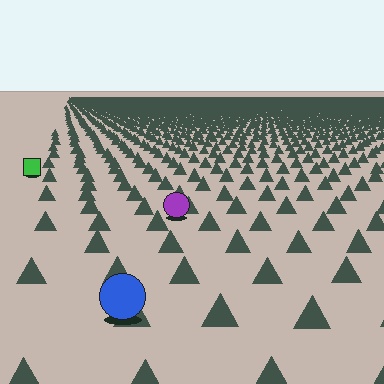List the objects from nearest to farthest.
From nearest to farthest: the blue circle, the purple circle, the green square.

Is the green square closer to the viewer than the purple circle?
No. The purple circle is closer — you can tell from the texture gradient: the ground texture is coarser near it.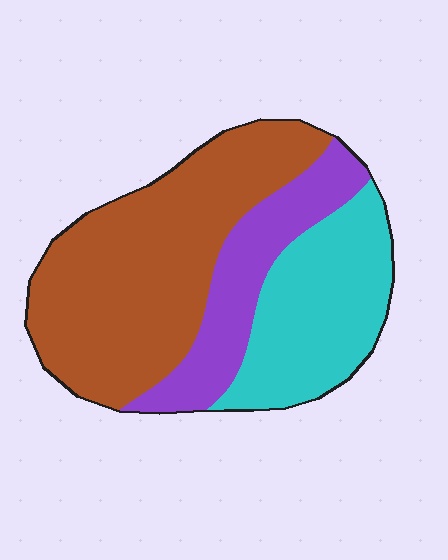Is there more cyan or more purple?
Cyan.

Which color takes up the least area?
Purple, at roughly 20%.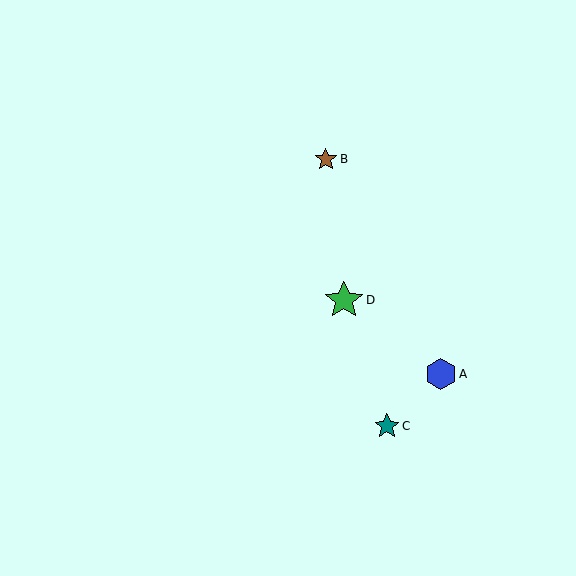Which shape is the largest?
The green star (labeled D) is the largest.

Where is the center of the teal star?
The center of the teal star is at (387, 426).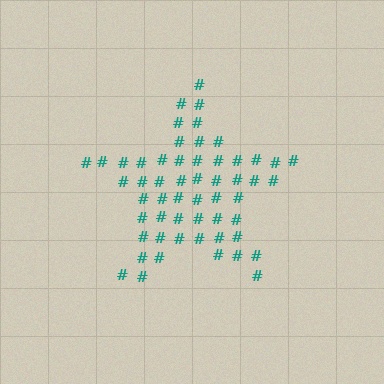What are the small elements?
The small elements are hash symbols.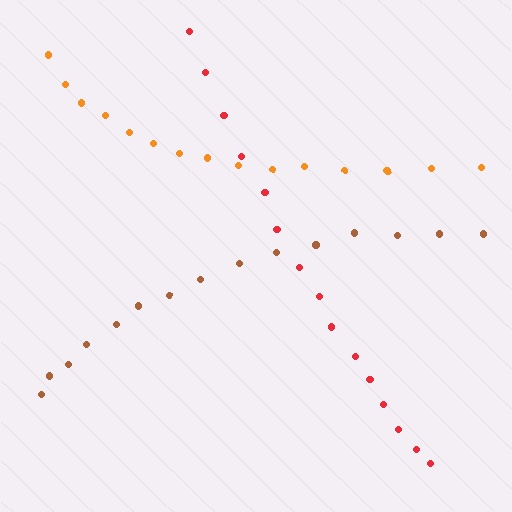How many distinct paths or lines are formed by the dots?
There are 3 distinct paths.